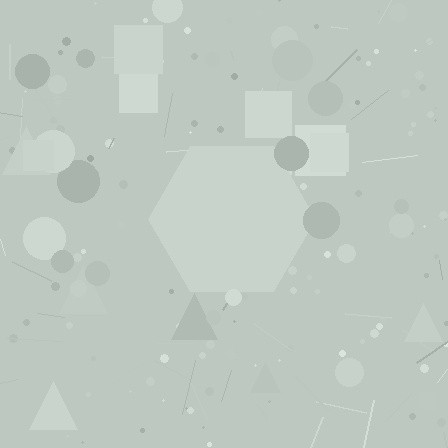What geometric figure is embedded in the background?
A hexagon is embedded in the background.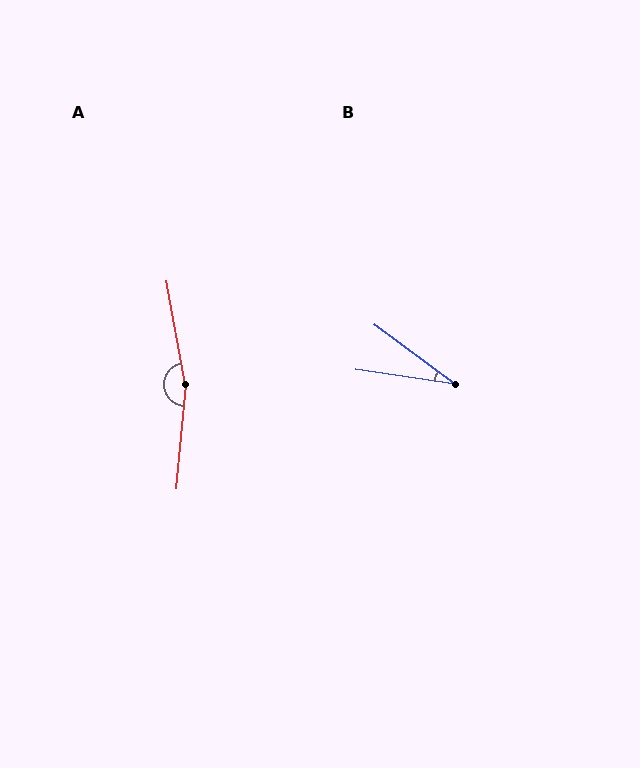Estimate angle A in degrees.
Approximately 164 degrees.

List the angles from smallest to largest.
B (28°), A (164°).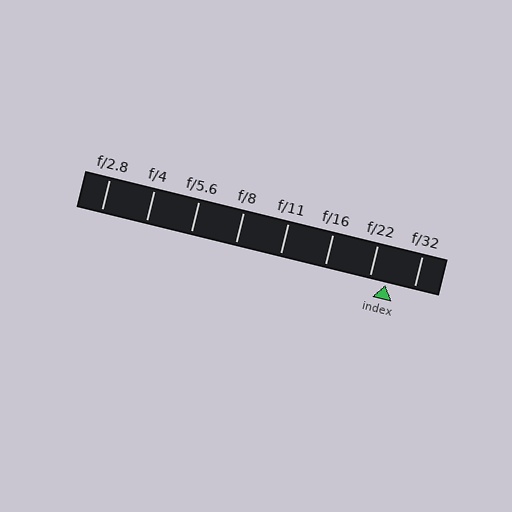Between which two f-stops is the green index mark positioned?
The index mark is between f/22 and f/32.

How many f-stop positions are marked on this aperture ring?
There are 8 f-stop positions marked.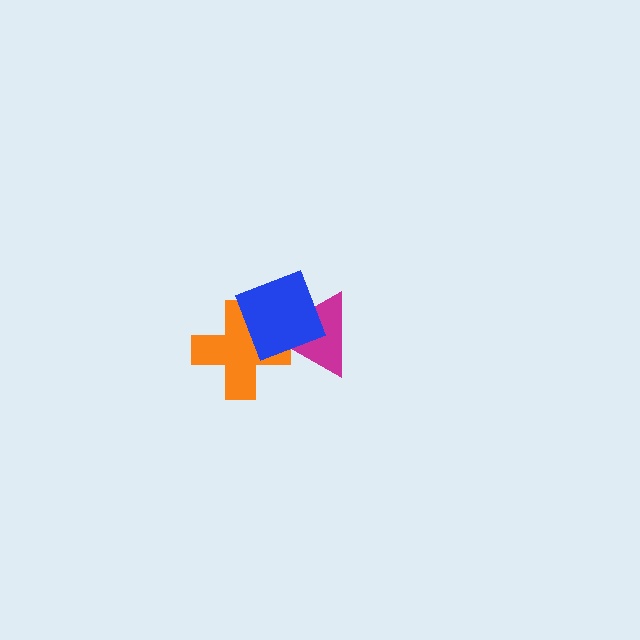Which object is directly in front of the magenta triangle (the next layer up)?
The orange cross is directly in front of the magenta triangle.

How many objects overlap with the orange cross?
2 objects overlap with the orange cross.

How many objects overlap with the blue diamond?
2 objects overlap with the blue diamond.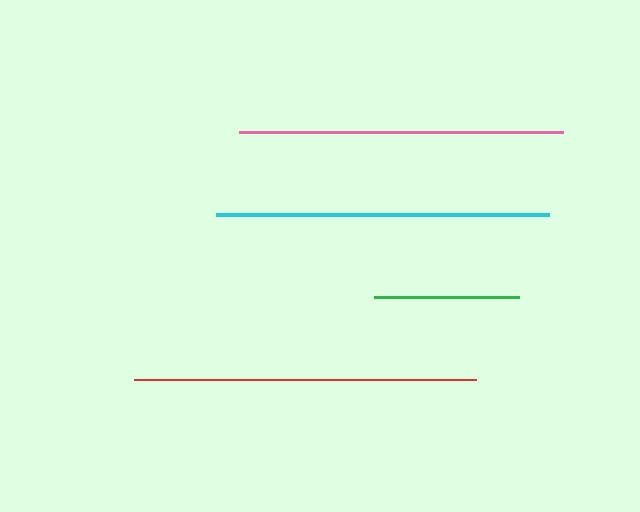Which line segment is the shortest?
The green line is the shortest at approximately 145 pixels.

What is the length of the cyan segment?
The cyan segment is approximately 333 pixels long.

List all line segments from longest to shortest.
From longest to shortest: red, cyan, pink, green.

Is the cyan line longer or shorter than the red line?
The red line is longer than the cyan line.